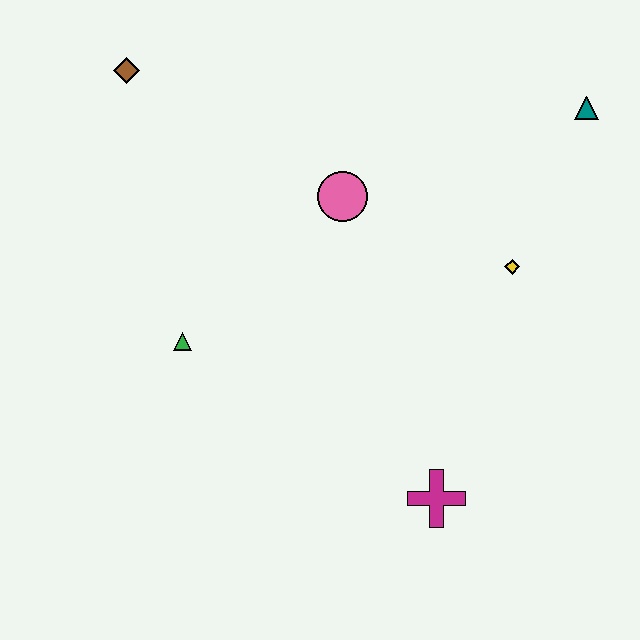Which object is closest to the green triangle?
The pink circle is closest to the green triangle.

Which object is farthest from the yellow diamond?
The brown diamond is farthest from the yellow diamond.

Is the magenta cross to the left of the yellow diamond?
Yes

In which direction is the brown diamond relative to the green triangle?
The brown diamond is above the green triangle.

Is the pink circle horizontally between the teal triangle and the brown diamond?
Yes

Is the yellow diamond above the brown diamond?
No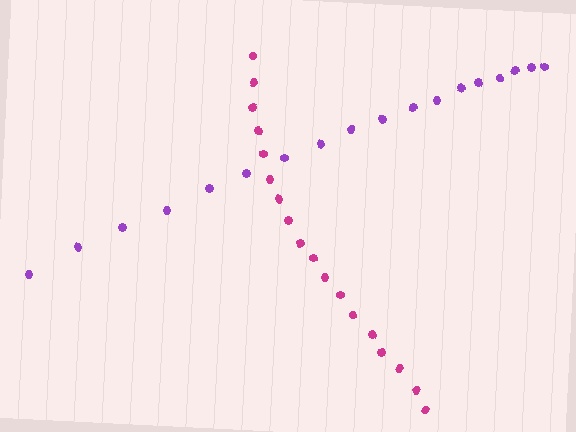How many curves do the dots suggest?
There are 2 distinct paths.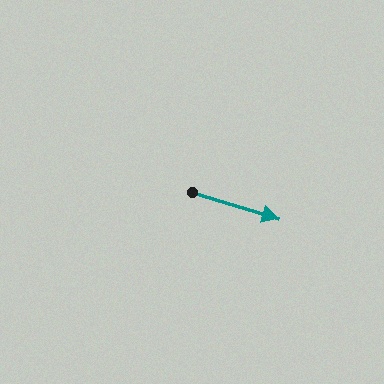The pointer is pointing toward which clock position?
Roughly 4 o'clock.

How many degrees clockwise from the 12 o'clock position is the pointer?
Approximately 107 degrees.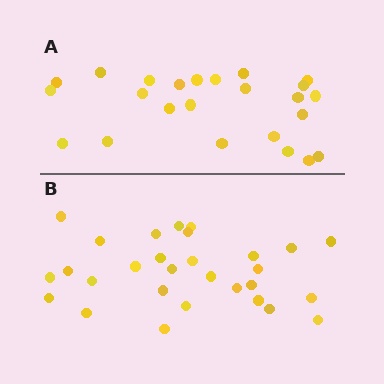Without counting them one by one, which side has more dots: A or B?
Region B (the bottom region) has more dots.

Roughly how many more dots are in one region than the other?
Region B has about 5 more dots than region A.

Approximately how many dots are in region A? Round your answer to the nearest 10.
About 20 dots. (The exact count is 24, which rounds to 20.)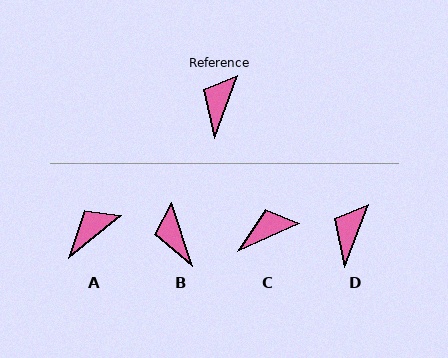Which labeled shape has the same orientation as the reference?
D.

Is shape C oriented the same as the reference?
No, it is off by about 46 degrees.